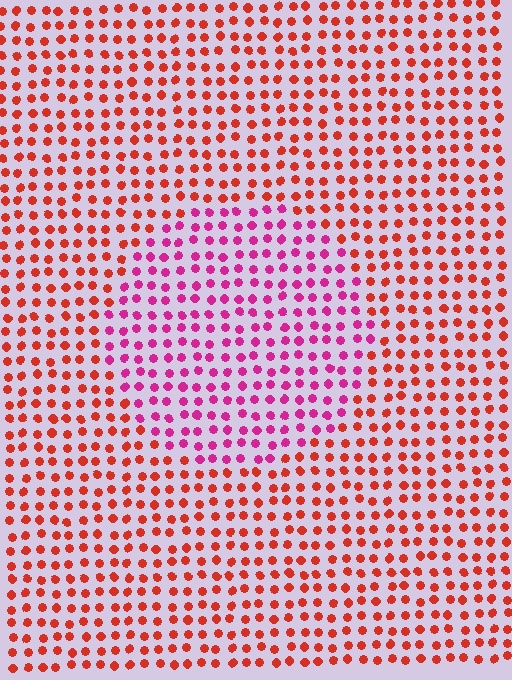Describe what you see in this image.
The image is filled with small red elements in a uniform arrangement. A circle-shaped region is visible where the elements are tinted to a slightly different hue, forming a subtle color boundary.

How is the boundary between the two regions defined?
The boundary is defined purely by a slight shift in hue (about 42 degrees). Spacing, size, and orientation are identical on both sides.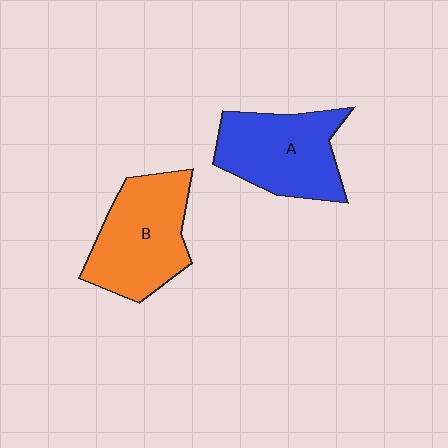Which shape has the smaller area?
Shape A (blue).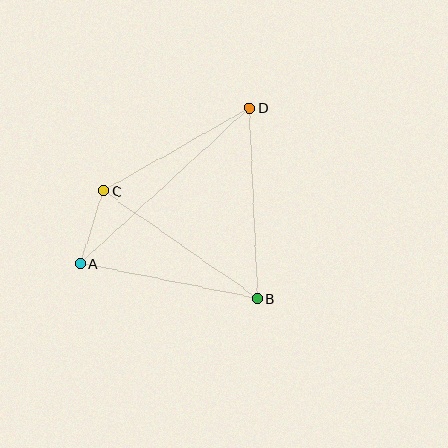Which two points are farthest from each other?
Points A and D are farthest from each other.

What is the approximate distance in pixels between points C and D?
The distance between C and D is approximately 168 pixels.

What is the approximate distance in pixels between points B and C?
The distance between B and C is approximately 188 pixels.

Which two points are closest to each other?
Points A and C are closest to each other.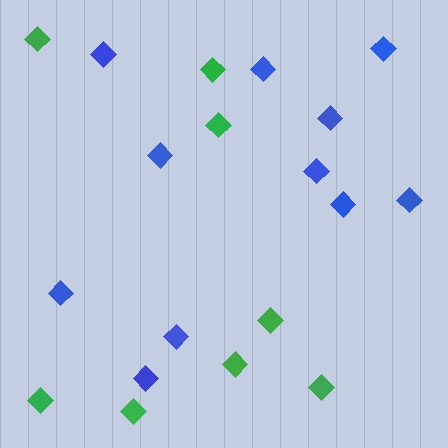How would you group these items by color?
There are 2 groups: one group of blue diamonds (11) and one group of green diamonds (8).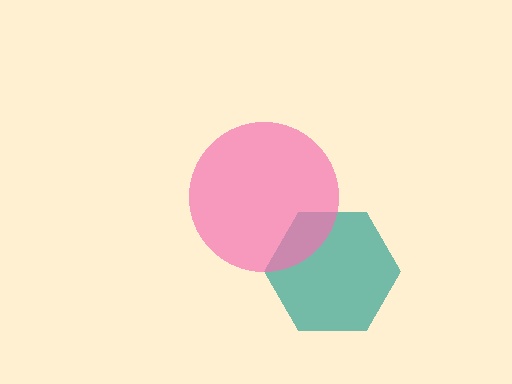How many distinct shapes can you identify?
There are 2 distinct shapes: a teal hexagon, a pink circle.